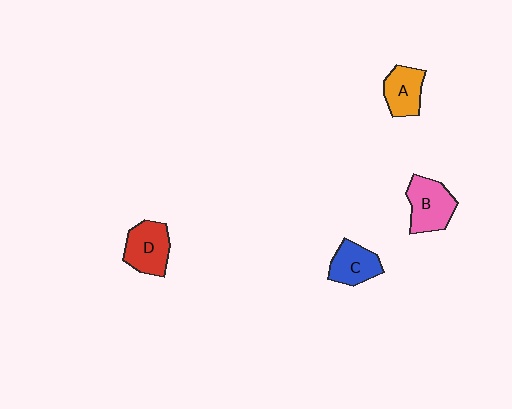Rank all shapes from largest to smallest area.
From largest to smallest: B (pink), D (red), C (blue), A (orange).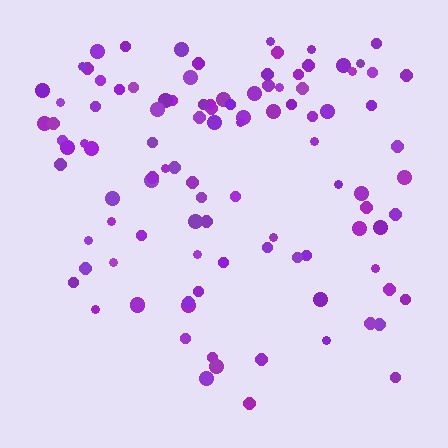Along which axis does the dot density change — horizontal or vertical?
Vertical.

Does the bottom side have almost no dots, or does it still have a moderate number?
Still a moderate number, just noticeably fewer than the top.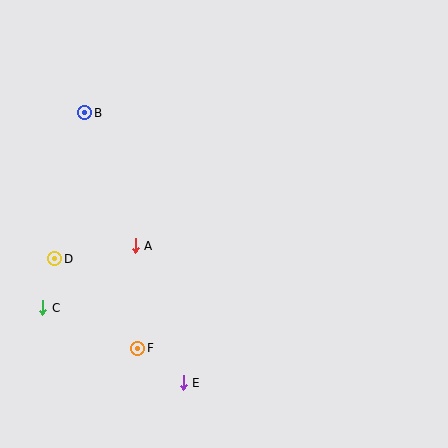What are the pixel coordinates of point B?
Point B is at (85, 113).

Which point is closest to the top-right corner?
Point B is closest to the top-right corner.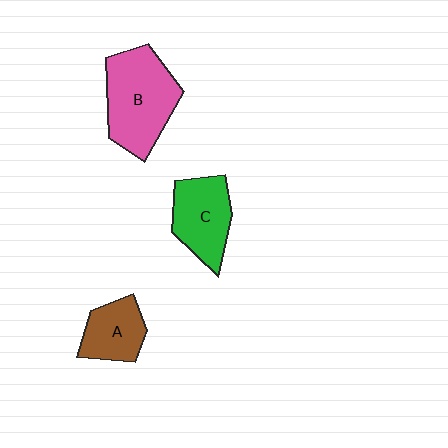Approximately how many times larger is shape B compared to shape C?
Approximately 1.4 times.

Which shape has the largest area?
Shape B (pink).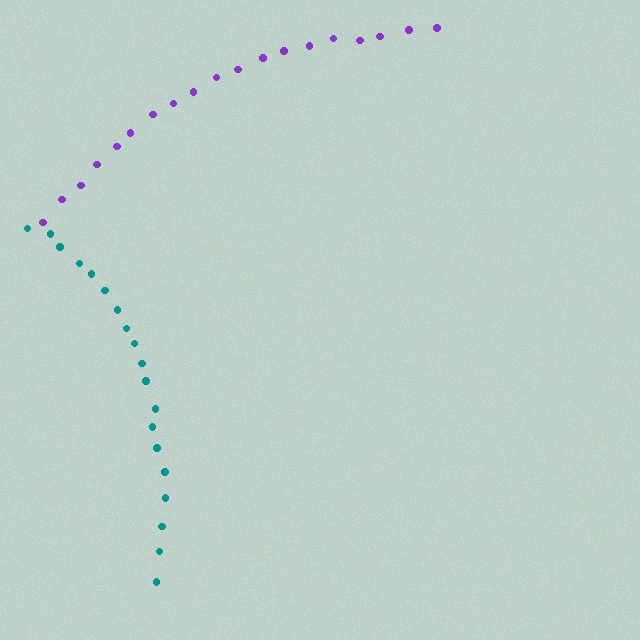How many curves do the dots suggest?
There are 2 distinct paths.